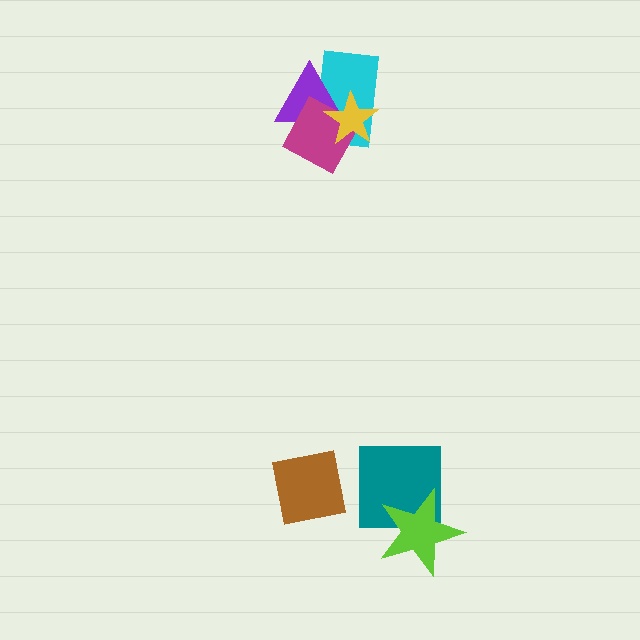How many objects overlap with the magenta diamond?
3 objects overlap with the magenta diamond.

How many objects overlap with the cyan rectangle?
3 objects overlap with the cyan rectangle.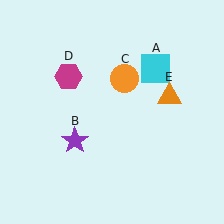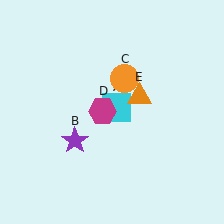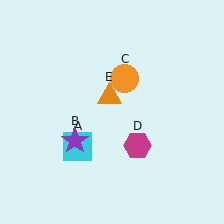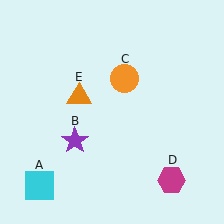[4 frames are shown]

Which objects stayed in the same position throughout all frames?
Purple star (object B) and orange circle (object C) remained stationary.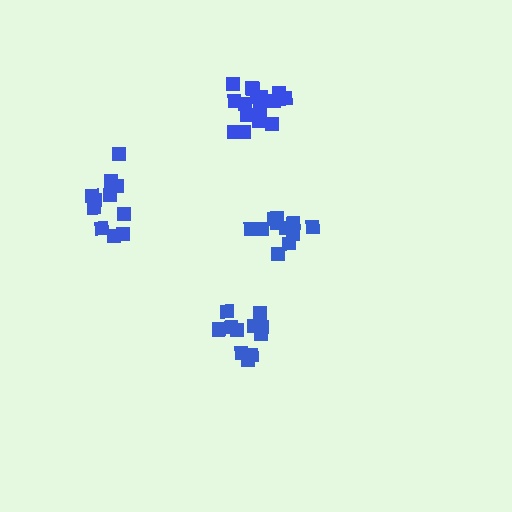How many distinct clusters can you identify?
There are 4 distinct clusters.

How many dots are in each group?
Group 1: 11 dots, Group 2: 11 dots, Group 3: 11 dots, Group 4: 17 dots (50 total).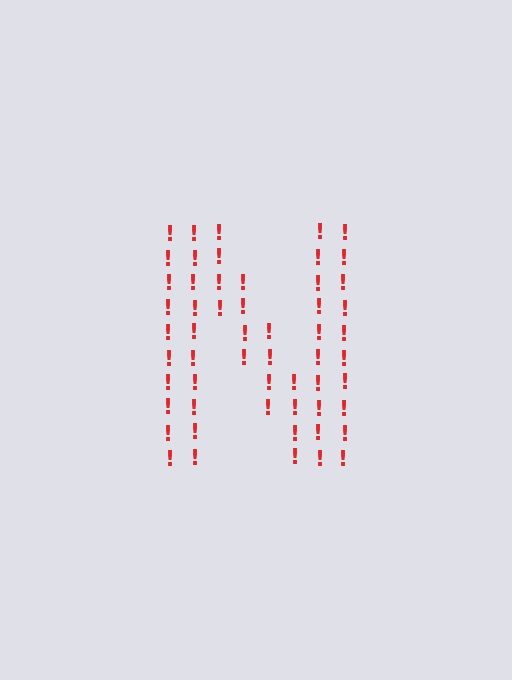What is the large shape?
The large shape is the letter N.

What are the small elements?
The small elements are exclamation marks.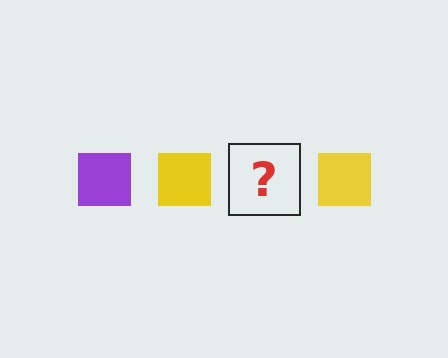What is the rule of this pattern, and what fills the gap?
The rule is that the pattern cycles through purple, yellow squares. The gap should be filled with a purple square.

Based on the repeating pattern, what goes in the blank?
The blank should be a purple square.